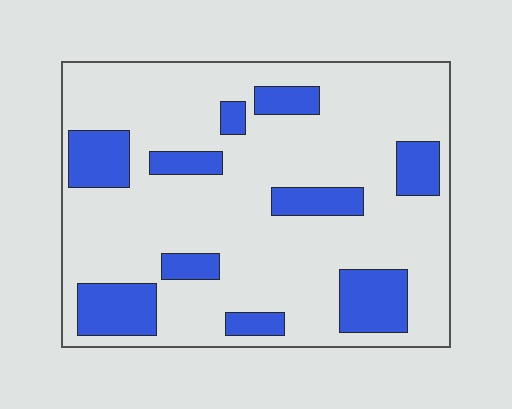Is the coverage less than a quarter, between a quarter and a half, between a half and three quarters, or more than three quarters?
Less than a quarter.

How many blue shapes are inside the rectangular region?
10.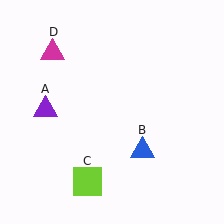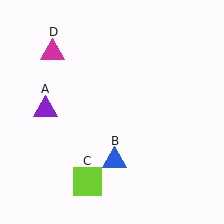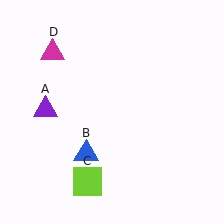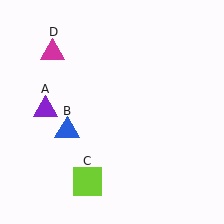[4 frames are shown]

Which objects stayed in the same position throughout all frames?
Purple triangle (object A) and lime square (object C) and magenta triangle (object D) remained stationary.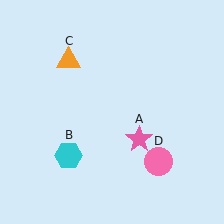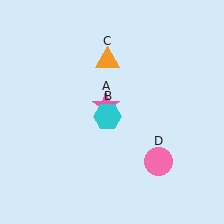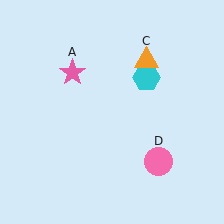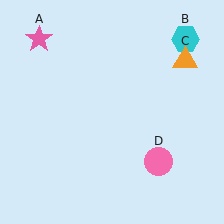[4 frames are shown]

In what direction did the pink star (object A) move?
The pink star (object A) moved up and to the left.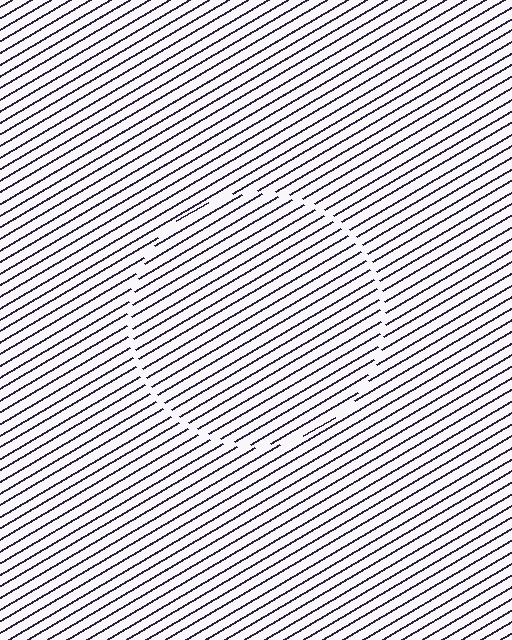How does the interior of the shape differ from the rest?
The interior of the shape contains the same grating, shifted by half a period — the contour is defined by the phase discontinuity where line-ends from the inner and outer gratings abut.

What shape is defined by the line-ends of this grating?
An illusory circle. The interior of the shape contains the same grating, shifted by half a period — the contour is defined by the phase discontinuity where line-ends from the inner and outer gratings abut.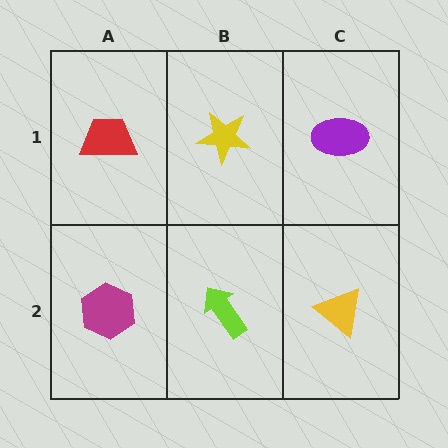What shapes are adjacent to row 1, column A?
A magenta hexagon (row 2, column A), a yellow star (row 1, column B).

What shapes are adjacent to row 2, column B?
A yellow star (row 1, column B), a magenta hexagon (row 2, column A), a yellow triangle (row 2, column C).